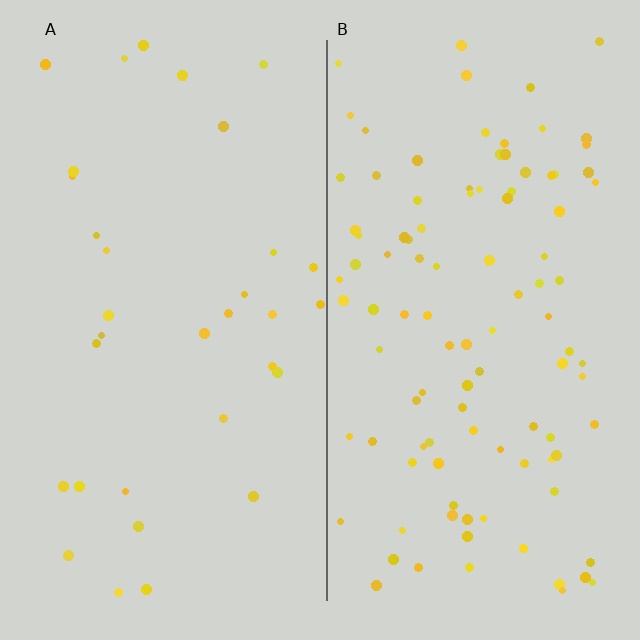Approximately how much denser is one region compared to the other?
Approximately 3.2× — region B over region A.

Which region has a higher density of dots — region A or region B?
B (the right).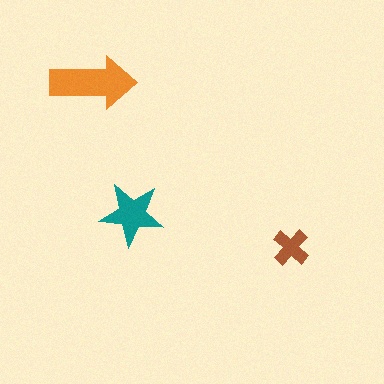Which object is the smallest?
The brown cross.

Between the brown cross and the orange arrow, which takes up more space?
The orange arrow.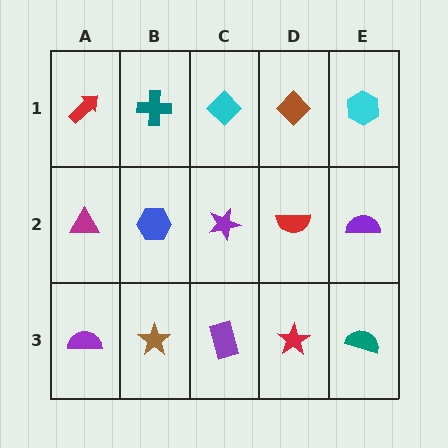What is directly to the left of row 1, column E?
A brown diamond.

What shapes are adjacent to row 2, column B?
A teal cross (row 1, column B), a brown star (row 3, column B), a magenta triangle (row 2, column A), a purple star (row 2, column C).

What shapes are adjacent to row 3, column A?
A magenta triangle (row 2, column A), a brown star (row 3, column B).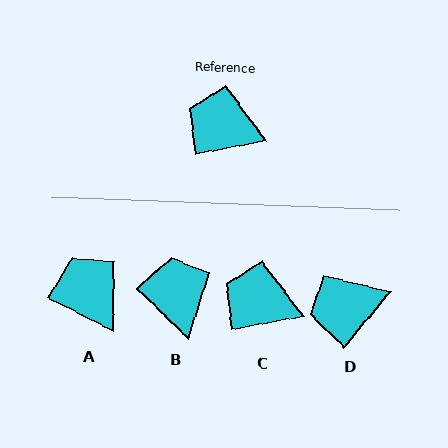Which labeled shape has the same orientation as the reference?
C.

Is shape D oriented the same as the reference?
No, it is off by about 40 degrees.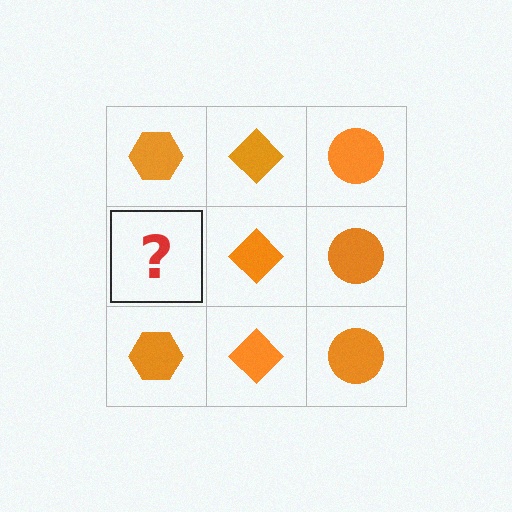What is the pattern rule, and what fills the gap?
The rule is that each column has a consistent shape. The gap should be filled with an orange hexagon.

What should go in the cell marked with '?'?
The missing cell should contain an orange hexagon.